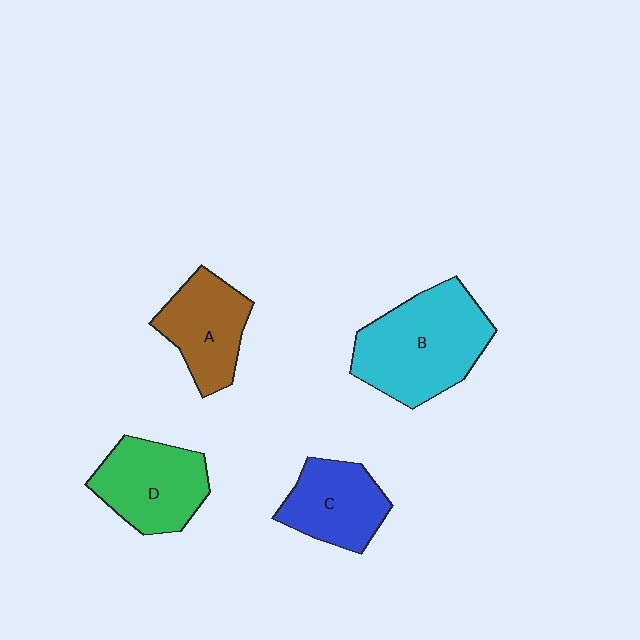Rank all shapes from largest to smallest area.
From largest to smallest: B (cyan), D (green), A (brown), C (blue).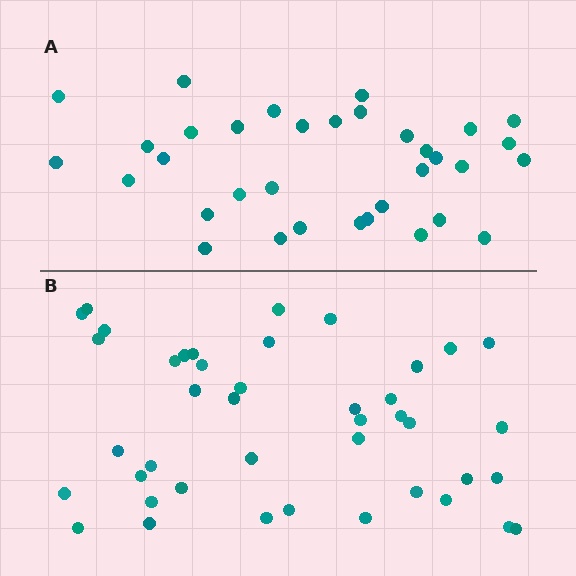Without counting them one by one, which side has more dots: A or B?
Region B (the bottom region) has more dots.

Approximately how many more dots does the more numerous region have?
Region B has roughly 8 or so more dots than region A.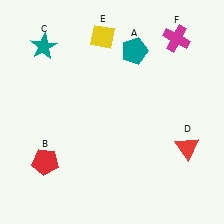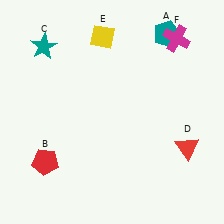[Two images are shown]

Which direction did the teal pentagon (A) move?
The teal pentagon (A) moved right.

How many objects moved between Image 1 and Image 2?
1 object moved between the two images.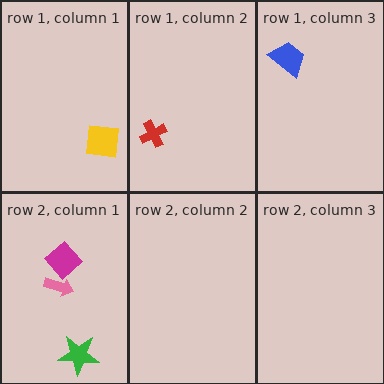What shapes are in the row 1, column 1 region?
The yellow square.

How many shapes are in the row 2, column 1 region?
3.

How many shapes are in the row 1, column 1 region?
1.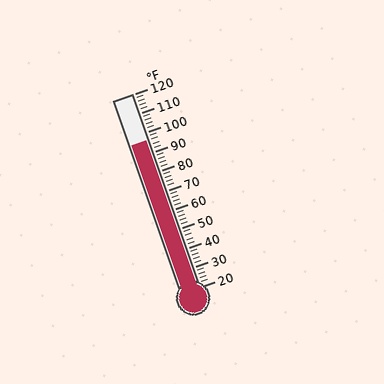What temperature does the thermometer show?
The thermometer shows approximately 96°F.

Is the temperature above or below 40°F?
The temperature is above 40°F.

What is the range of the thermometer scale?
The thermometer scale ranges from 20°F to 120°F.